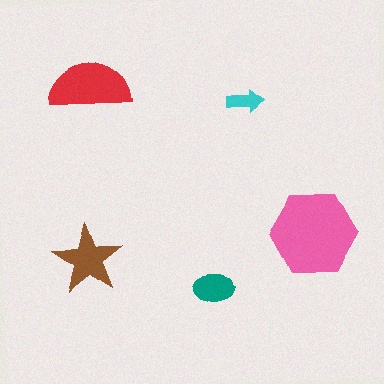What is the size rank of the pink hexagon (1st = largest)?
1st.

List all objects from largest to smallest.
The pink hexagon, the red semicircle, the brown star, the teal ellipse, the cyan arrow.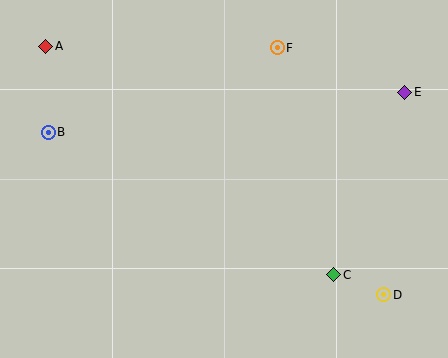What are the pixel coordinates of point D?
Point D is at (384, 295).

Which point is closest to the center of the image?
Point F at (277, 48) is closest to the center.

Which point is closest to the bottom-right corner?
Point D is closest to the bottom-right corner.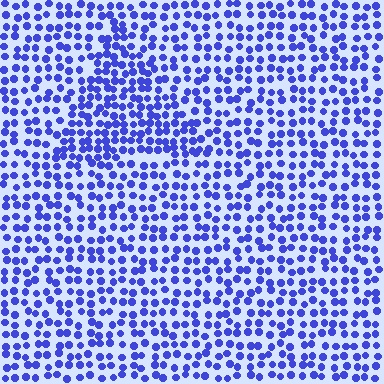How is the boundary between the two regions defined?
The boundary is defined by a change in element density (approximately 1.5x ratio). All elements are the same color, size, and shape.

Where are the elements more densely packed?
The elements are more densely packed inside the triangle boundary.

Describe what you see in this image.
The image contains small blue elements arranged at two different densities. A triangle-shaped region is visible where the elements are more densely packed than the surrounding area.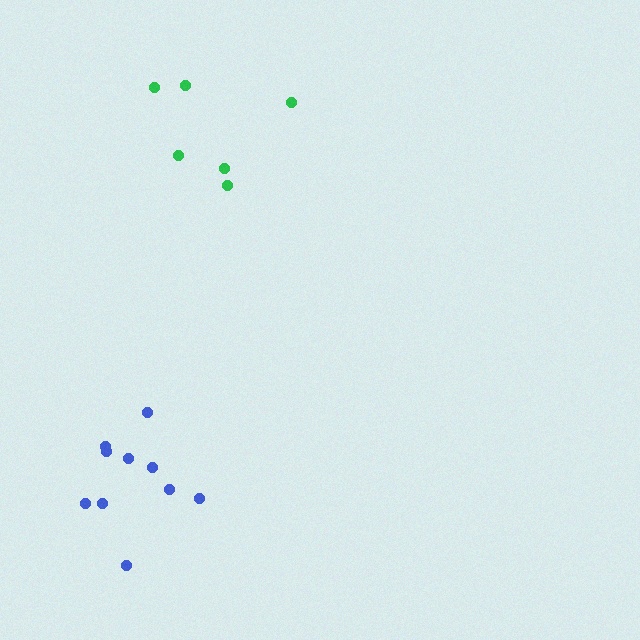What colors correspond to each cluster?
The clusters are colored: blue, green.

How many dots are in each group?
Group 1: 10 dots, Group 2: 6 dots (16 total).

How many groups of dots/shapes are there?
There are 2 groups.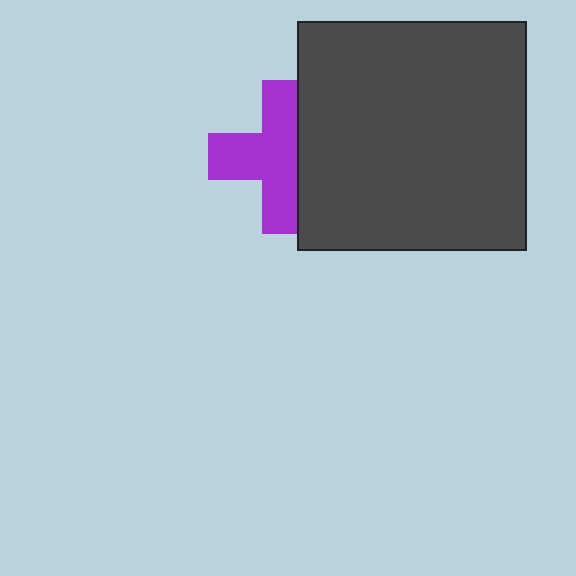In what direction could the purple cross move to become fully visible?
The purple cross could move left. That would shift it out from behind the dark gray square entirely.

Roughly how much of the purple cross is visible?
Most of it is visible (roughly 65%).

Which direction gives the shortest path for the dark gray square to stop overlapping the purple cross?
Moving right gives the shortest separation.